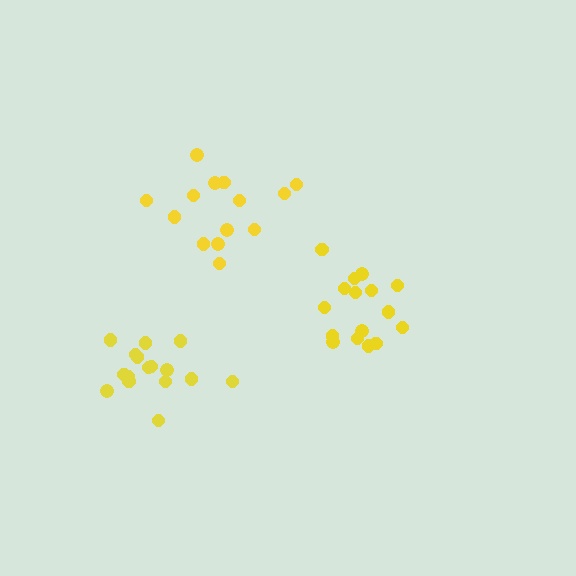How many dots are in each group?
Group 1: 14 dots, Group 2: 16 dots, Group 3: 16 dots (46 total).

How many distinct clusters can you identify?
There are 3 distinct clusters.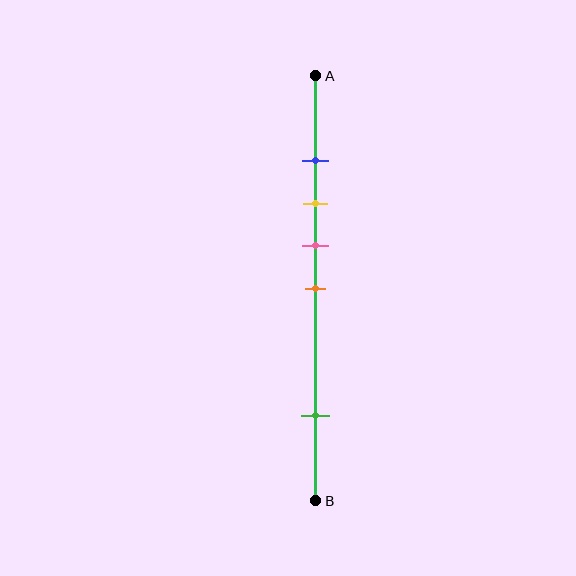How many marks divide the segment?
There are 5 marks dividing the segment.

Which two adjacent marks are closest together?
The blue and yellow marks are the closest adjacent pair.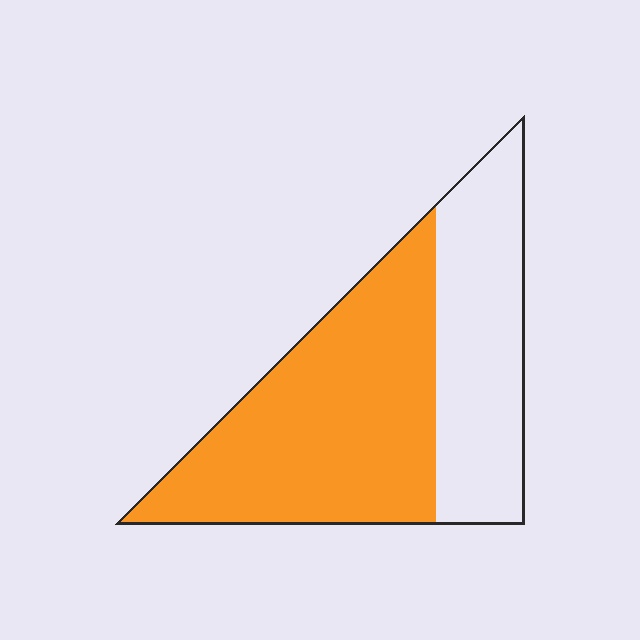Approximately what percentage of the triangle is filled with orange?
Approximately 60%.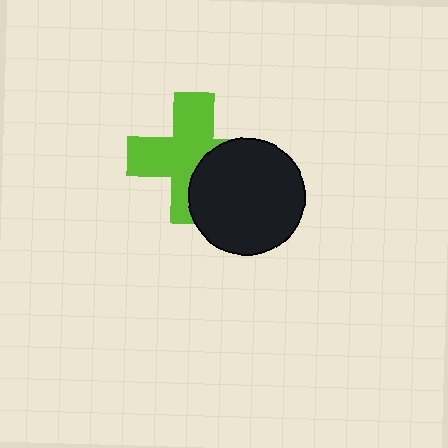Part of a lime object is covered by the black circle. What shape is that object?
It is a cross.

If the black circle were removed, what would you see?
You would see the complete lime cross.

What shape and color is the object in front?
The object in front is a black circle.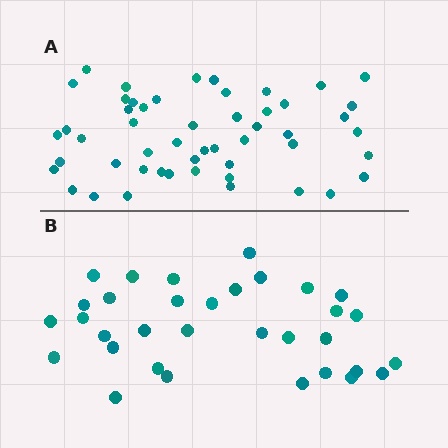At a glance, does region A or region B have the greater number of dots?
Region A (the top region) has more dots.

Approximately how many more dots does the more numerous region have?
Region A has approximately 20 more dots than region B.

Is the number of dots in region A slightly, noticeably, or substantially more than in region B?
Region A has substantially more. The ratio is roughly 1.5 to 1.